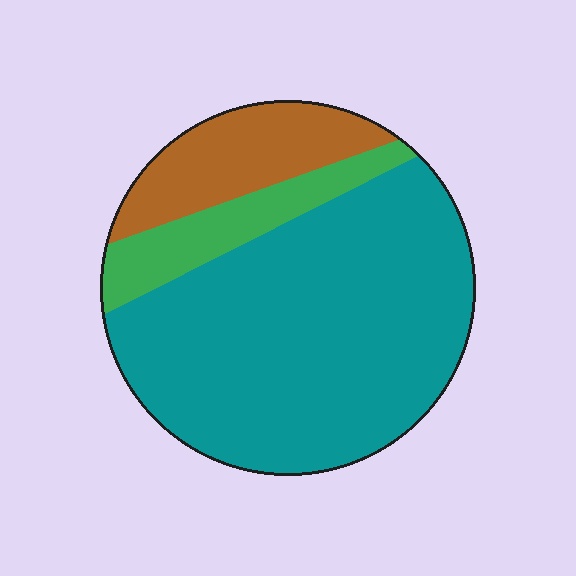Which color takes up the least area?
Green, at roughly 15%.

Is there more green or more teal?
Teal.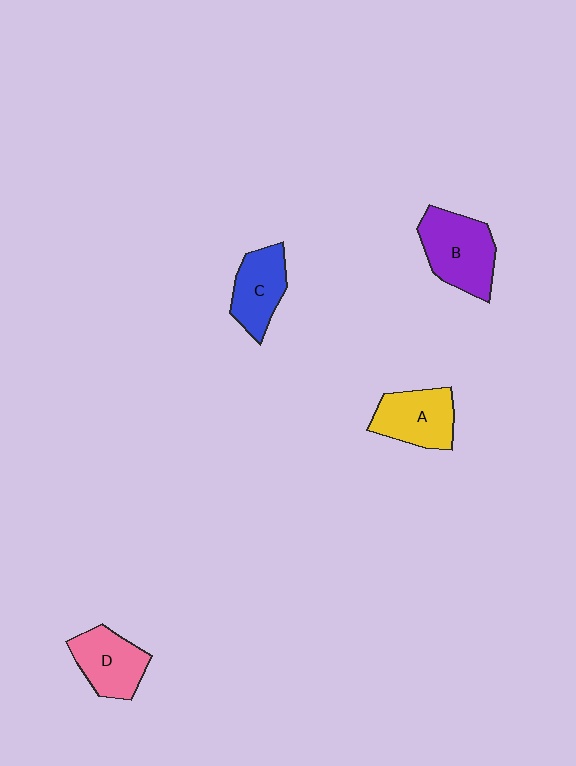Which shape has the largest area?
Shape B (purple).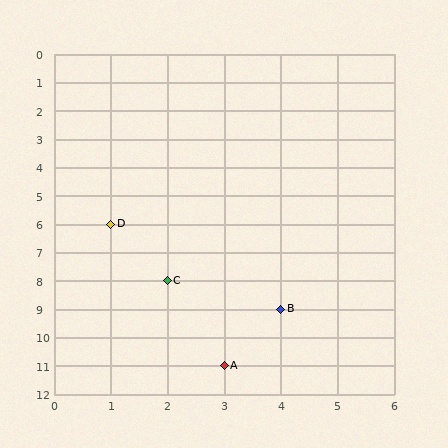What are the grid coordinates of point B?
Point B is at grid coordinates (4, 9).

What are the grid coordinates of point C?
Point C is at grid coordinates (2, 8).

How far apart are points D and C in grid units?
Points D and C are 1 column and 2 rows apart (about 2.2 grid units diagonally).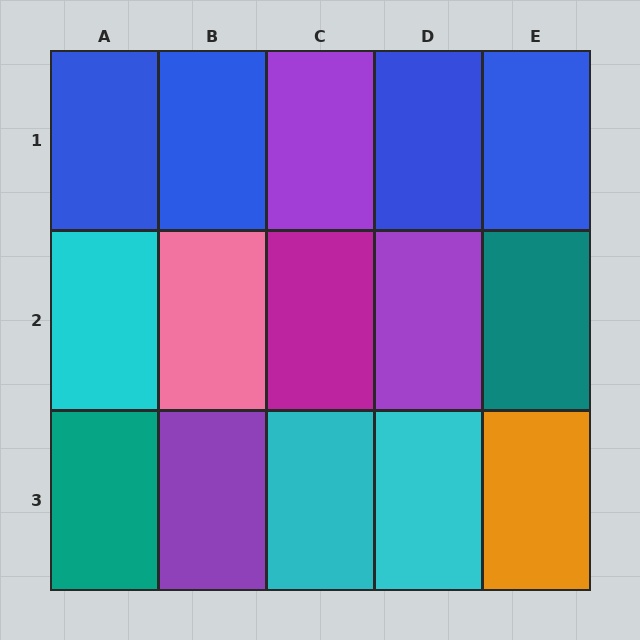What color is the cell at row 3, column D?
Cyan.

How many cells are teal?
2 cells are teal.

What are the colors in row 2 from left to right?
Cyan, pink, magenta, purple, teal.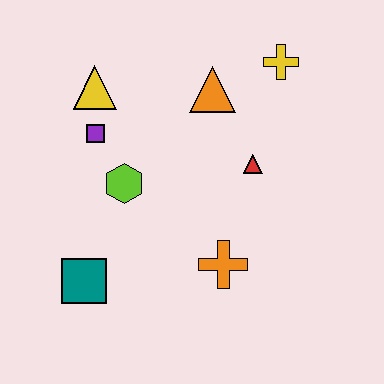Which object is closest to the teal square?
The lime hexagon is closest to the teal square.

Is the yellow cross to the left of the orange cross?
No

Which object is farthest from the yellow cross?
The teal square is farthest from the yellow cross.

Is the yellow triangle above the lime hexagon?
Yes